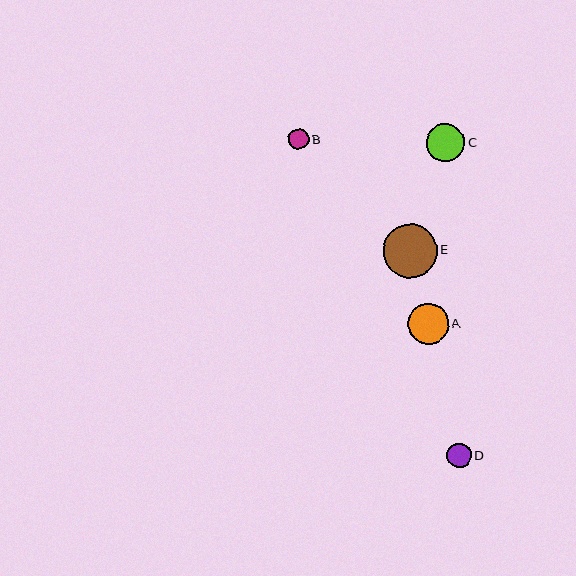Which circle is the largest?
Circle E is the largest with a size of approximately 54 pixels.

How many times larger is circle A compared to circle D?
Circle A is approximately 1.7 times the size of circle D.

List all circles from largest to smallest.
From largest to smallest: E, A, C, D, B.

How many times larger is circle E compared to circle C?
Circle E is approximately 1.4 times the size of circle C.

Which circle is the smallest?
Circle B is the smallest with a size of approximately 20 pixels.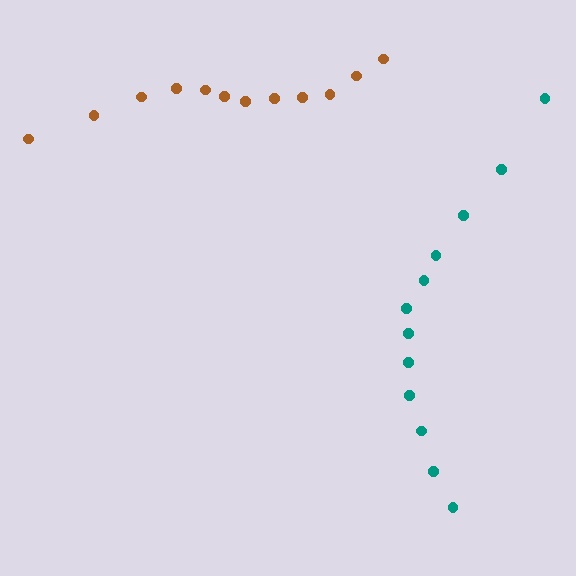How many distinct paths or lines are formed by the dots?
There are 2 distinct paths.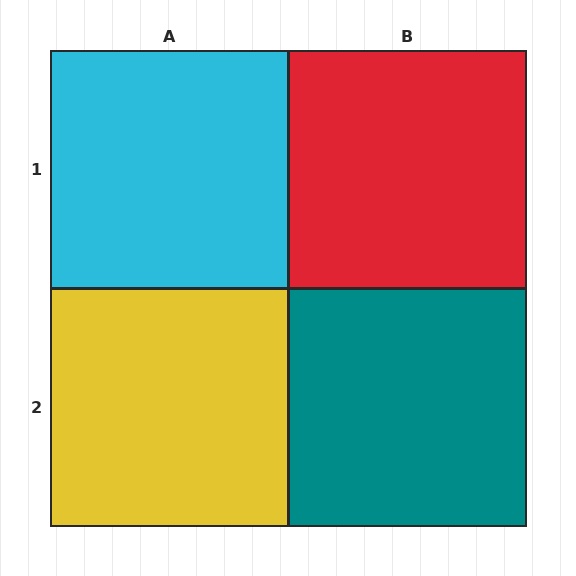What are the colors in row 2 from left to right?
Yellow, teal.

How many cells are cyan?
1 cell is cyan.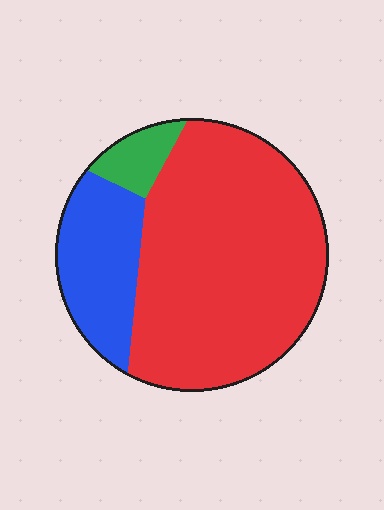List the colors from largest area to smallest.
From largest to smallest: red, blue, green.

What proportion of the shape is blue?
Blue covers roughly 20% of the shape.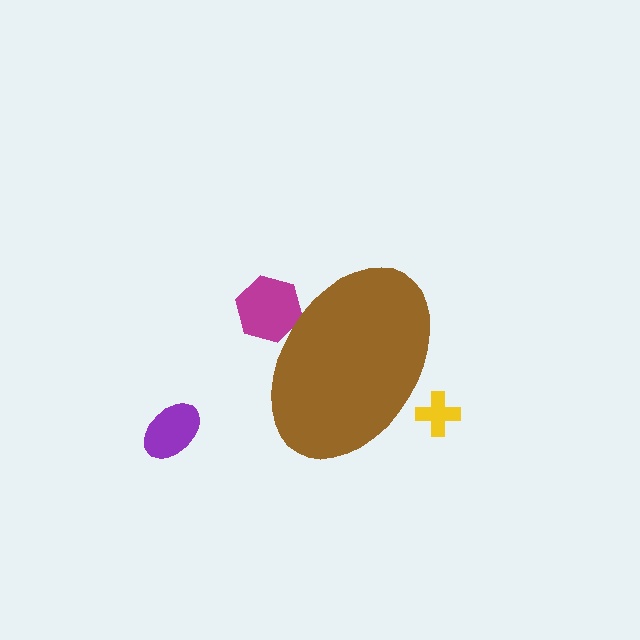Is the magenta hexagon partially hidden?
Yes, the magenta hexagon is partially hidden behind the brown ellipse.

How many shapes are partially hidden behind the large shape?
2 shapes are partially hidden.